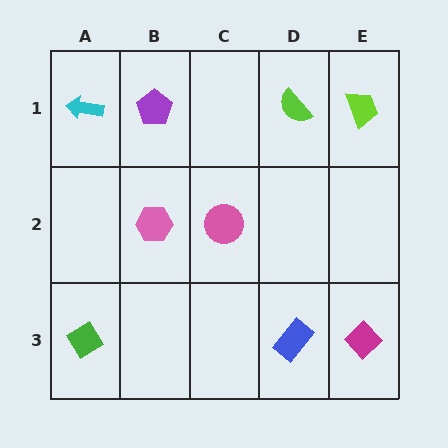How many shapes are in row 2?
2 shapes.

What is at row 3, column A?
A green diamond.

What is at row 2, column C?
A pink circle.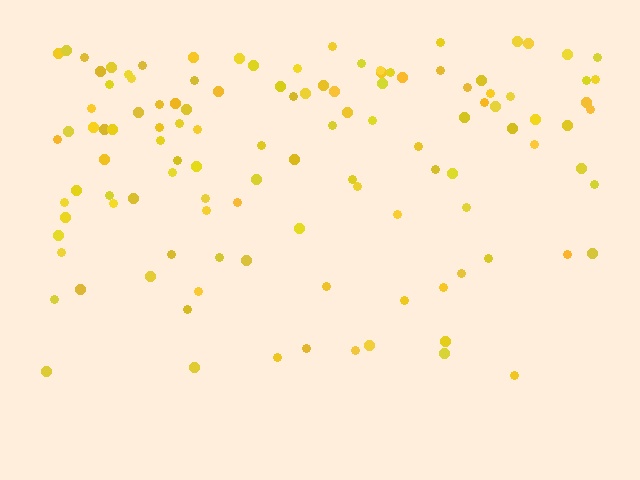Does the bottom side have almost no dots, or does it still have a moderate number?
Still a moderate number, just noticeably fewer than the top.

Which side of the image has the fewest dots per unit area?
The bottom.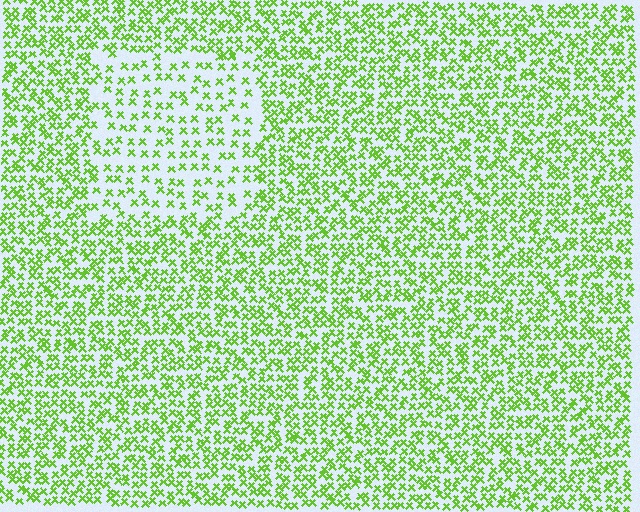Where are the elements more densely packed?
The elements are more densely packed outside the rectangle boundary.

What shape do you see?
I see a rectangle.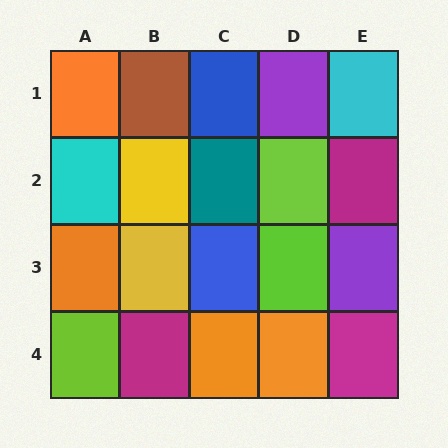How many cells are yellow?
2 cells are yellow.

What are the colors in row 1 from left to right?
Orange, brown, blue, purple, cyan.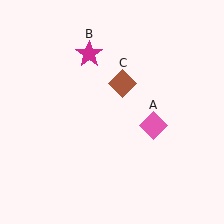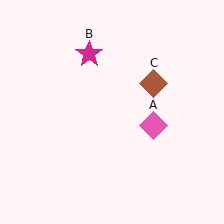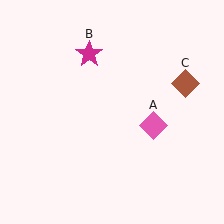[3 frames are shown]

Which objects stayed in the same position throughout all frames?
Pink diamond (object A) and magenta star (object B) remained stationary.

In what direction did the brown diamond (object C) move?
The brown diamond (object C) moved right.